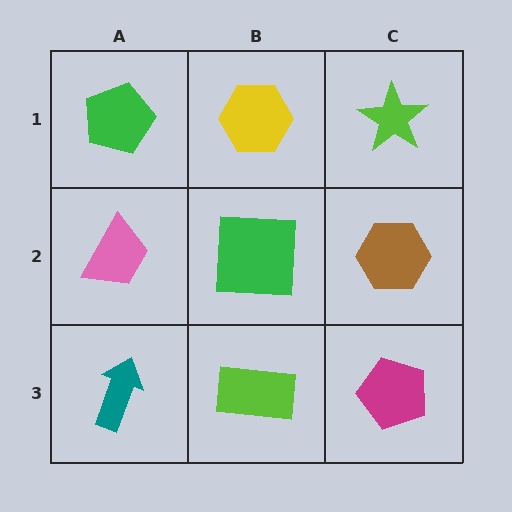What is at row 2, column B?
A green square.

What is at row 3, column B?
A lime rectangle.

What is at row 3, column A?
A teal arrow.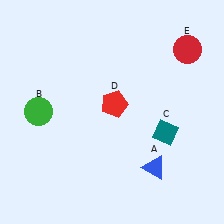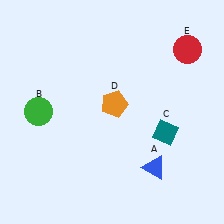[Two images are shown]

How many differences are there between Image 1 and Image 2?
There is 1 difference between the two images.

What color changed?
The pentagon (D) changed from red in Image 1 to orange in Image 2.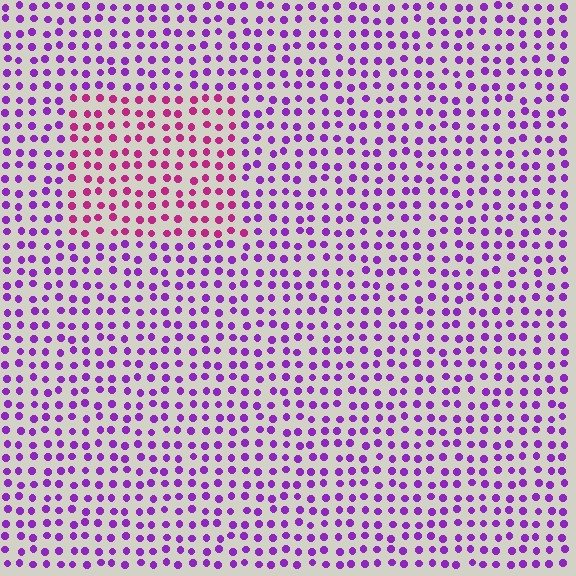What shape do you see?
I see a rectangle.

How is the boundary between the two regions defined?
The boundary is defined purely by a slight shift in hue (about 40 degrees). Spacing, size, and orientation are identical on both sides.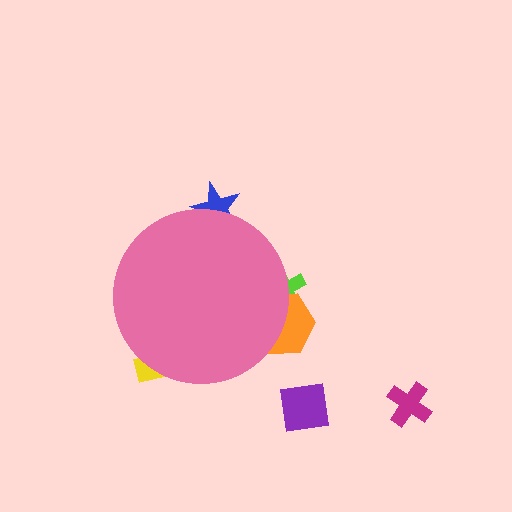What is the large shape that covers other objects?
A pink circle.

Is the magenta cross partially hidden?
No, the magenta cross is fully visible.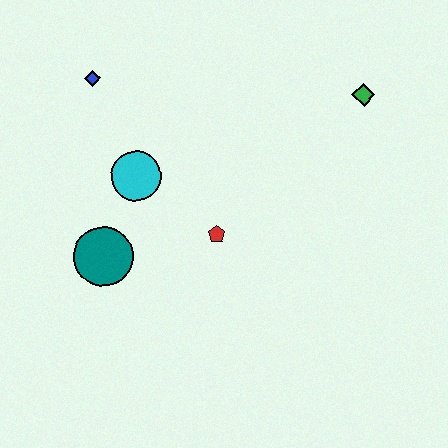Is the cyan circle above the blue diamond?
No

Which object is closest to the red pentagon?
The cyan circle is closest to the red pentagon.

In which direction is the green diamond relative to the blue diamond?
The green diamond is to the right of the blue diamond.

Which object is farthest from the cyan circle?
The green diamond is farthest from the cyan circle.